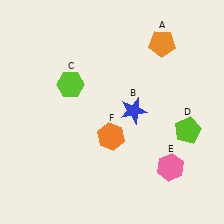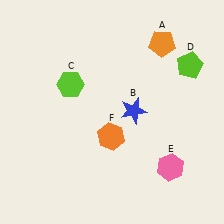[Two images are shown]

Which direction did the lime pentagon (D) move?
The lime pentagon (D) moved up.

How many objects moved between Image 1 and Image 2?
1 object moved between the two images.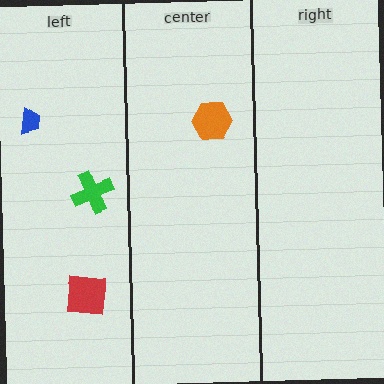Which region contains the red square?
The left region.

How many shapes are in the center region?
1.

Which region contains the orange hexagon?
The center region.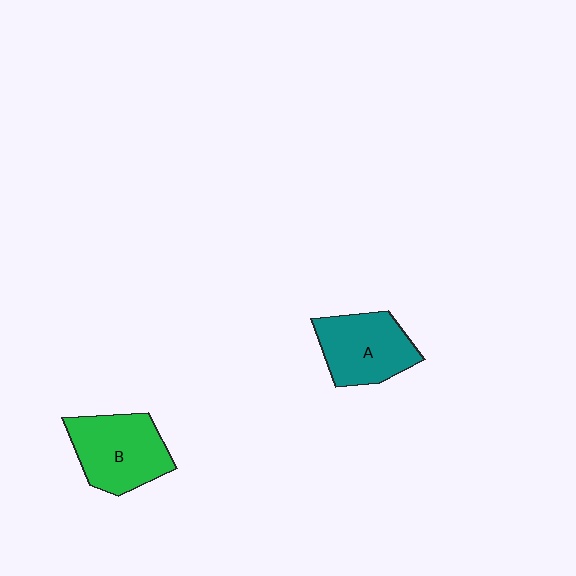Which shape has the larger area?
Shape B (green).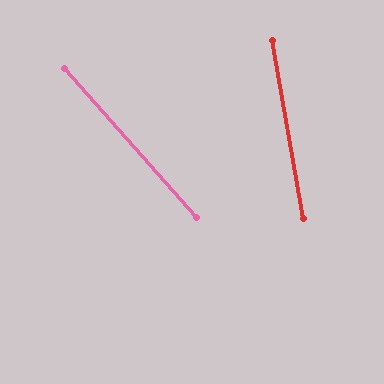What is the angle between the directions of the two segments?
Approximately 32 degrees.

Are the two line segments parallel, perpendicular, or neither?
Neither parallel nor perpendicular — they differ by about 32°.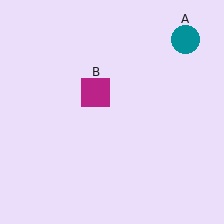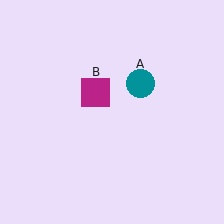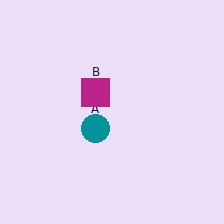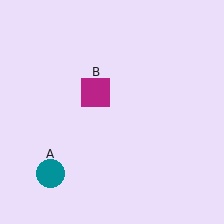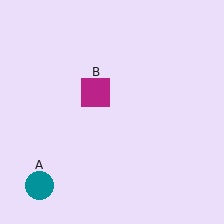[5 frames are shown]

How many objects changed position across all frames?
1 object changed position: teal circle (object A).